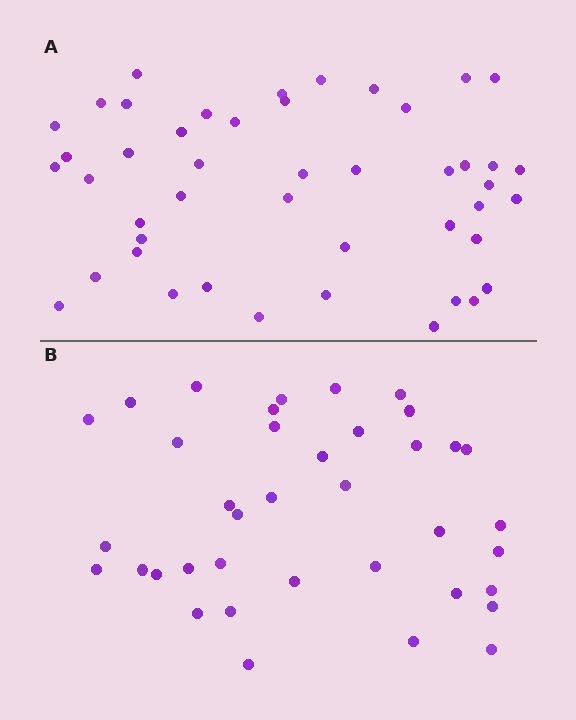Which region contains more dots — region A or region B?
Region A (the top region) has more dots.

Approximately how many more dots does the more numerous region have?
Region A has roughly 8 or so more dots than region B.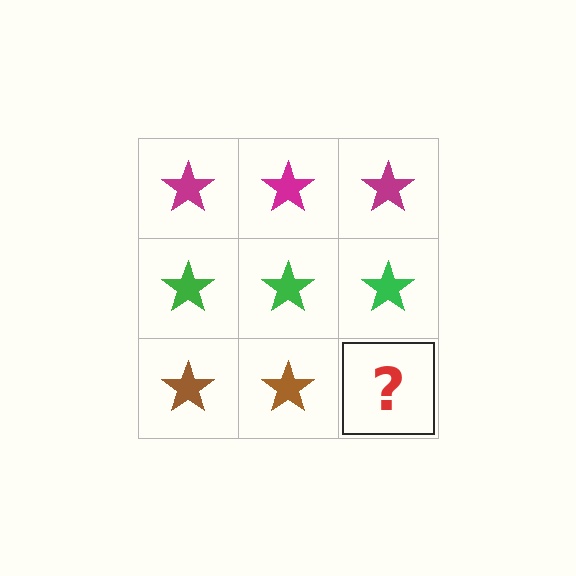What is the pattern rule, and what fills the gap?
The rule is that each row has a consistent color. The gap should be filled with a brown star.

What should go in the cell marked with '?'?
The missing cell should contain a brown star.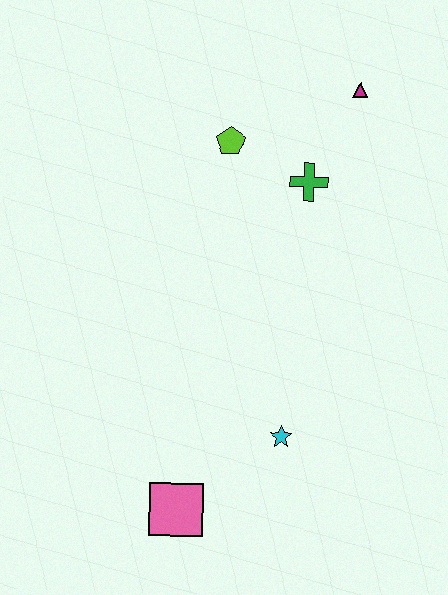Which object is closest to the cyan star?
The pink square is closest to the cyan star.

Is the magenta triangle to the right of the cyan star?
Yes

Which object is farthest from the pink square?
The magenta triangle is farthest from the pink square.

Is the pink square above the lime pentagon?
No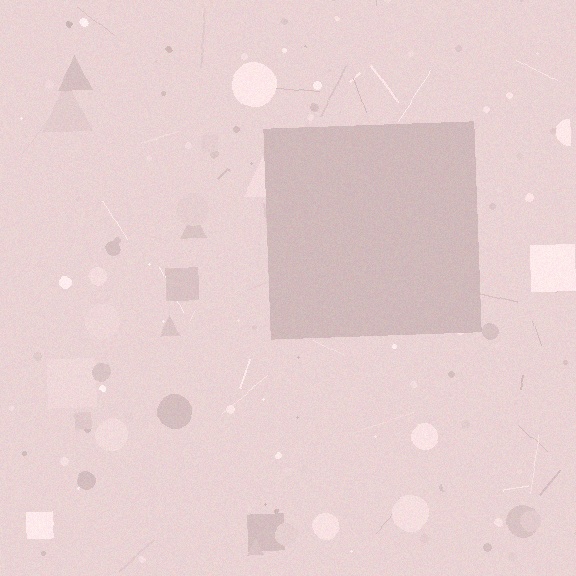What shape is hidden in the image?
A square is hidden in the image.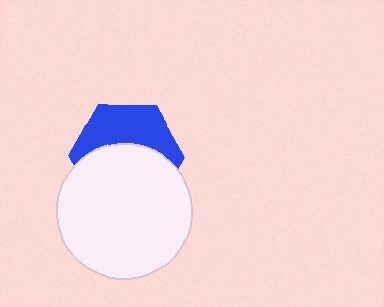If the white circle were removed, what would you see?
You would see the complete blue hexagon.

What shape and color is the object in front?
The object in front is a white circle.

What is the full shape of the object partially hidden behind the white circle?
The partially hidden object is a blue hexagon.